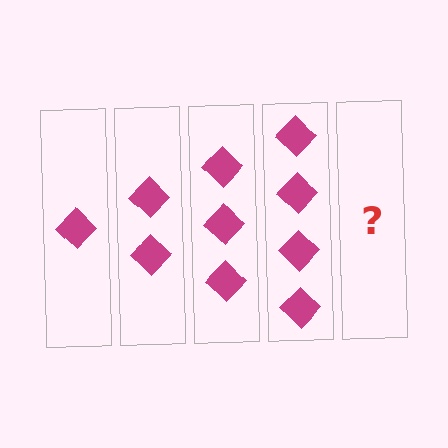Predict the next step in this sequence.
The next step is 5 diamonds.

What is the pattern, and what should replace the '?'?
The pattern is that each step adds one more diamond. The '?' should be 5 diamonds.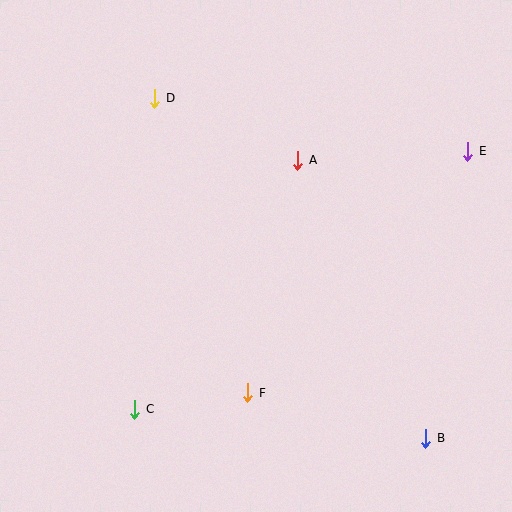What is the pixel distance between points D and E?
The distance between D and E is 318 pixels.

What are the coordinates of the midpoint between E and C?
The midpoint between E and C is at (301, 280).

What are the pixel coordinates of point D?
Point D is at (155, 98).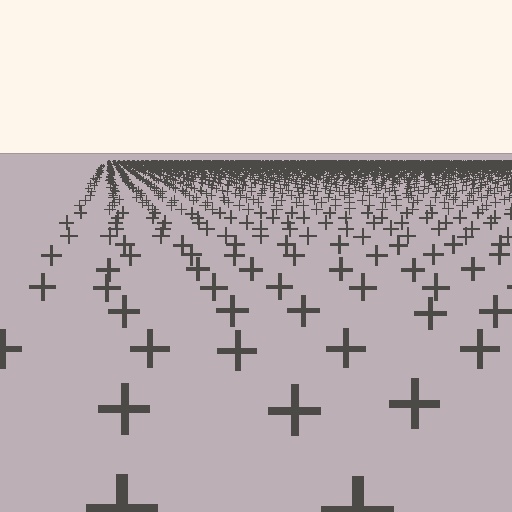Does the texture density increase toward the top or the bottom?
Density increases toward the top.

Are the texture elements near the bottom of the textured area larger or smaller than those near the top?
Larger. Near the bottom, elements are closer to the viewer and appear at a bigger on-screen size.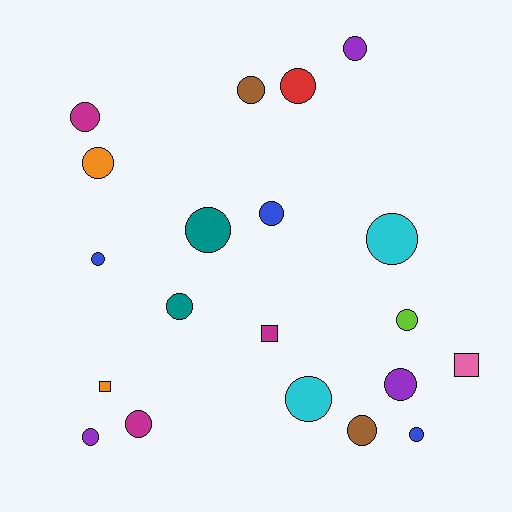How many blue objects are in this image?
There are 3 blue objects.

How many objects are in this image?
There are 20 objects.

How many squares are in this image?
There are 3 squares.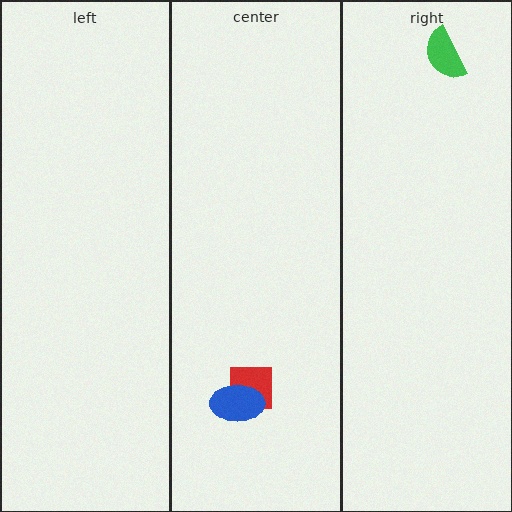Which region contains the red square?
The center region.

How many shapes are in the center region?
2.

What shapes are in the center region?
The red square, the blue ellipse.